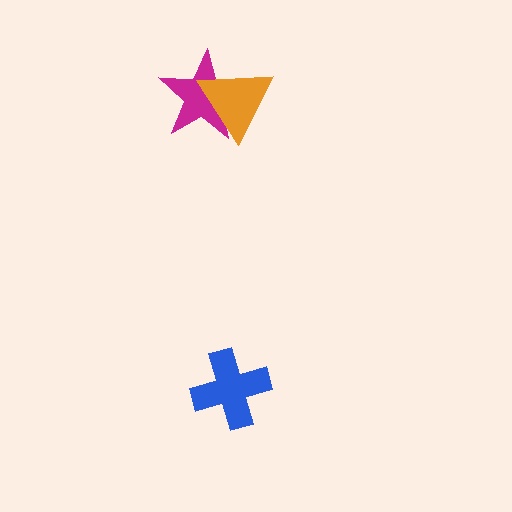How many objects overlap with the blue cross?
0 objects overlap with the blue cross.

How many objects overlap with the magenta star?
1 object overlaps with the magenta star.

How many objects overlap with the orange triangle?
1 object overlaps with the orange triangle.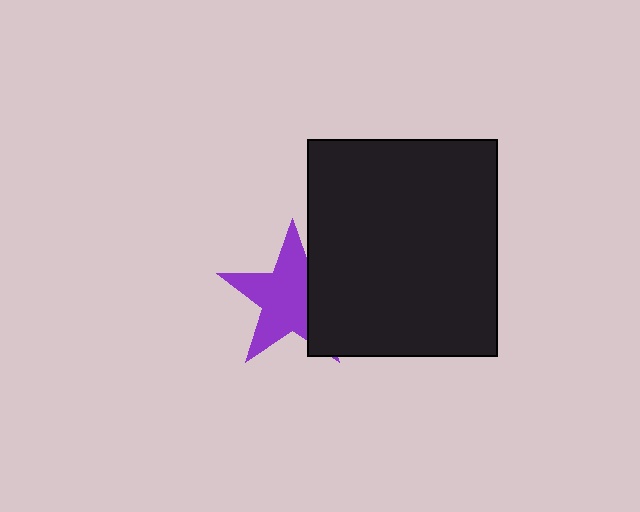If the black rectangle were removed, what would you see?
You would see the complete purple star.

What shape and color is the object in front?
The object in front is a black rectangle.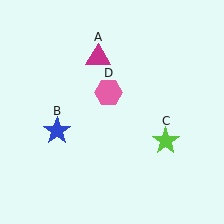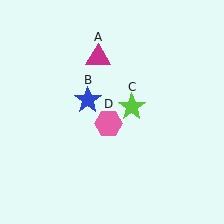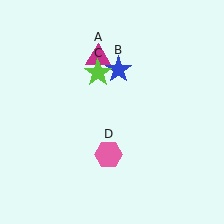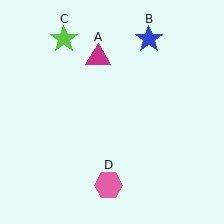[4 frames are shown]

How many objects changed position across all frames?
3 objects changed position: blue star (object B), lime star (object C), pink hexagon (object D).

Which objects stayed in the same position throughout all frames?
Magenta triangle (object A) remained stationary.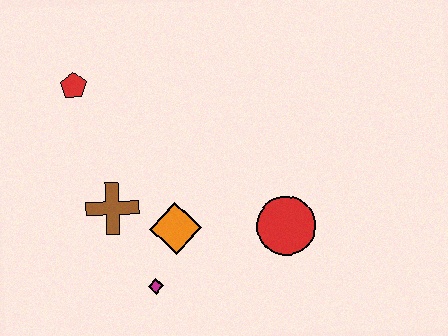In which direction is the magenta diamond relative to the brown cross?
The magenta diamond is below the brown cross.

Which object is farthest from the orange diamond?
The red pentagon is farthest from the orange diamond.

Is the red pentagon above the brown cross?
Yes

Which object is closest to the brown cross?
The orange diamond is closest to the brown cross.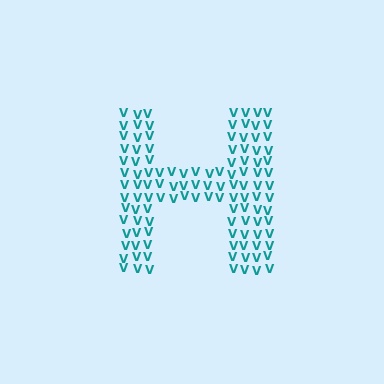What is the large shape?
The large shape is the letter H.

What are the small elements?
The small elements are letter V's.